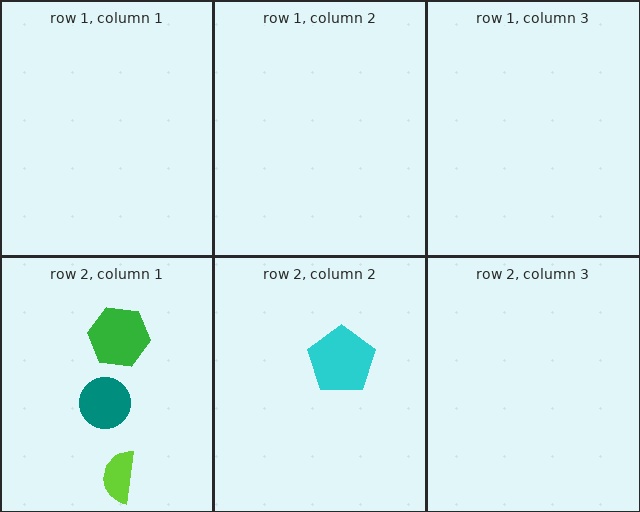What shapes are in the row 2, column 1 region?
The lime semicircle, the green hexagon, the teal circle.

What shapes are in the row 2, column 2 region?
The cyan pentagon.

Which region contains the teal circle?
The row 2, column 1 region.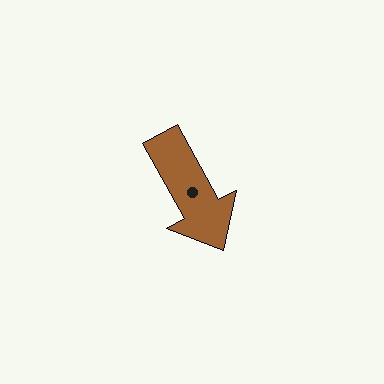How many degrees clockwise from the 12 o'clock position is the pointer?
Approximately 151 degrees.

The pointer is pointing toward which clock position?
Roughly 5 o'clock.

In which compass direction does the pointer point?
Southeast.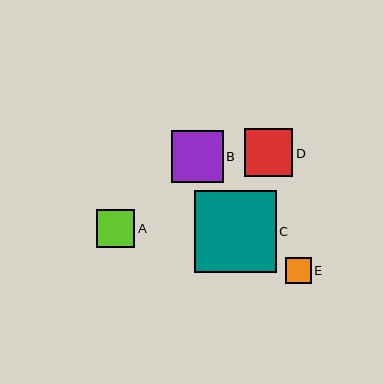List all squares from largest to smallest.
From largest to smallest: C, B, D, A, E.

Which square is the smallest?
Square E is the smallest with a size of approximately 25 pixels.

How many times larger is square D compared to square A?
Square D is approximately 1.3 times the size of square A.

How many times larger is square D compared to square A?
Square D is approximately 1.3 times the size of square A.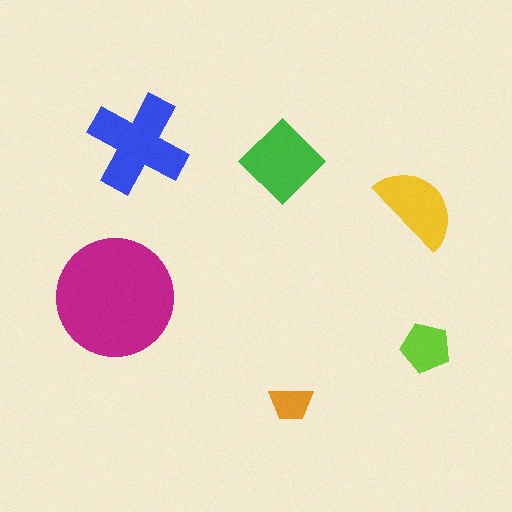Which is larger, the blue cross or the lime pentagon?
The blue cross.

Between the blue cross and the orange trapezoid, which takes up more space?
The blue cross.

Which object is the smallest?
The orange trapezoid.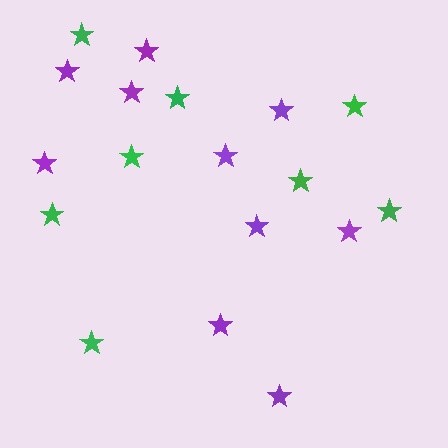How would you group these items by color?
There are 2 groups: one group of green stars (8) and one group of purple stars (10).